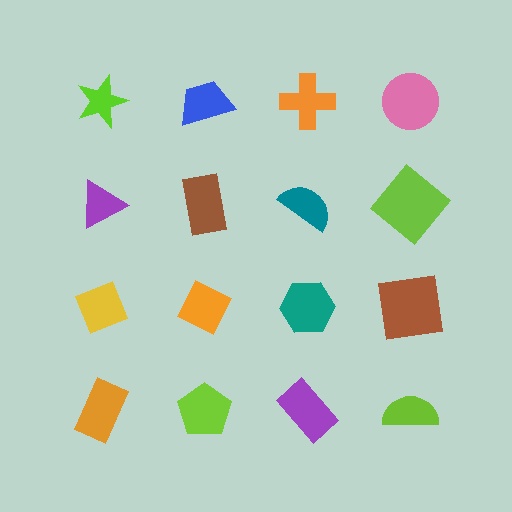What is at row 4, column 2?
A lime pentagon.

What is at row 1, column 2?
A blue trapezoid.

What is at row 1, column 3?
An orange cross.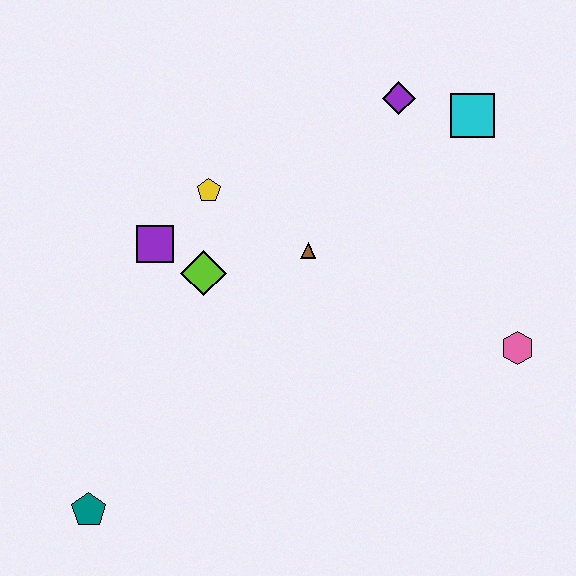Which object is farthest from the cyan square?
The teal pentagon is farthest from the cyan square.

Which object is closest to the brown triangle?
The lime diamond is closest to the brown triangle.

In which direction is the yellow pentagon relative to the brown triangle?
The yellow pentagon is to the left of the brown triangle.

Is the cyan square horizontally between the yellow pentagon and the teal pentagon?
No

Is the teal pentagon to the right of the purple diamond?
No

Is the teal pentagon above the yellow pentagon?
No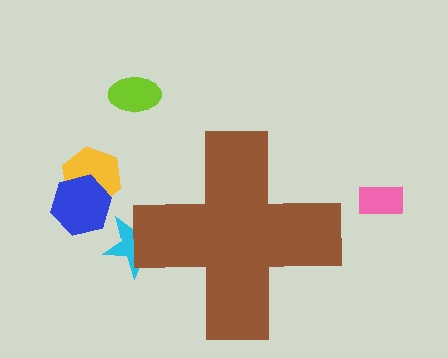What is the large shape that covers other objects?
A brown cross.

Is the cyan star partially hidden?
Yes, the cyan star is partially hidden behind the brown cross.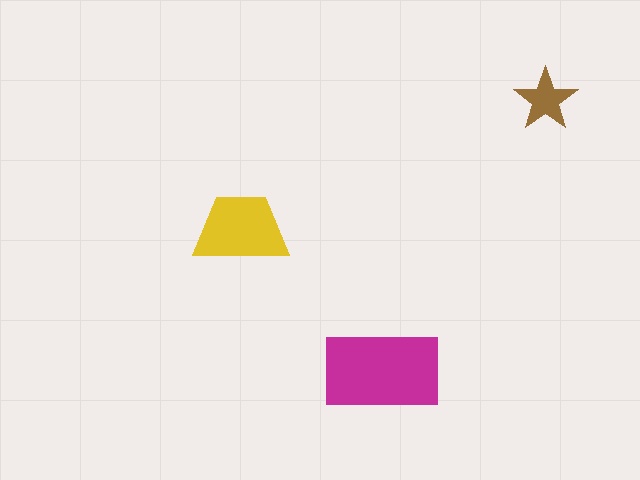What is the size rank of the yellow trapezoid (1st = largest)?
2nd.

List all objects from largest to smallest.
The magenta rectangle, the yellow trapezoid, the brown star.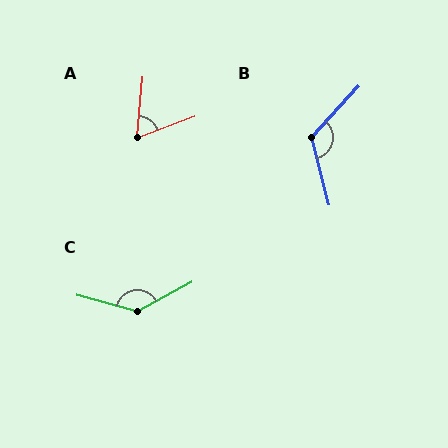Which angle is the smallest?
A, at approximately 64 degrees.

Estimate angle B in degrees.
Approximately 123 degrees.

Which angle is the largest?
C, at approximately 136 degrees.